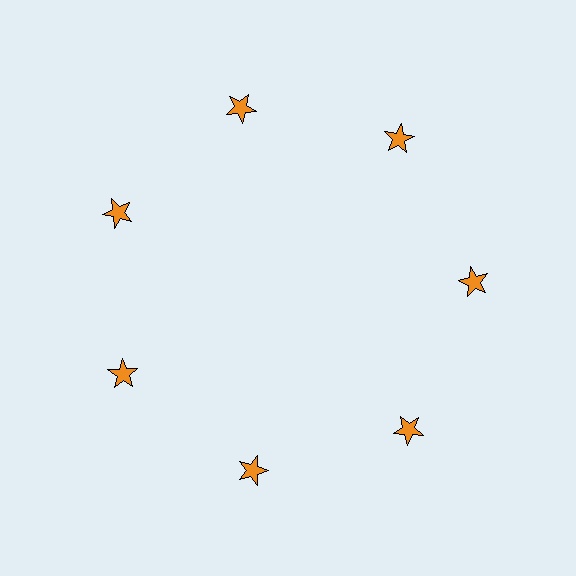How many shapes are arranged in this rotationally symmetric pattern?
There are 7 shapes, arranged in 7 groups of 1.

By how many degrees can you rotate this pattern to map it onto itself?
The pattern maps onto itself every 51 degrees of rotation.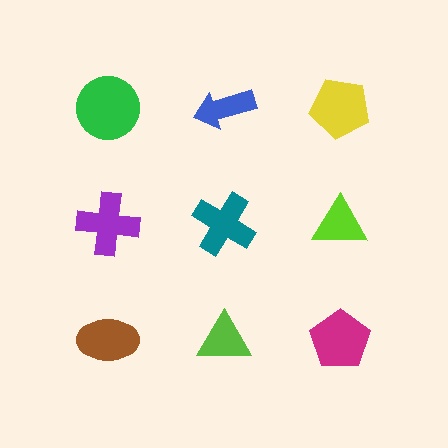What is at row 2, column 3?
A lime triangle.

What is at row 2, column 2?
A teal cross.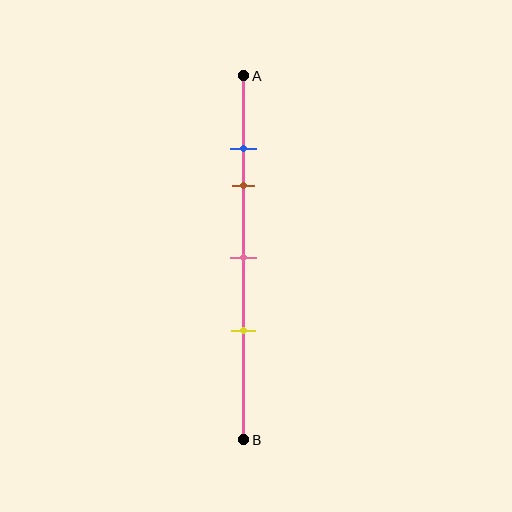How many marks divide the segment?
There are 4 marks dividing the segment.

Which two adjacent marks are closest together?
The blue and brown marks are the closest adjacent pair.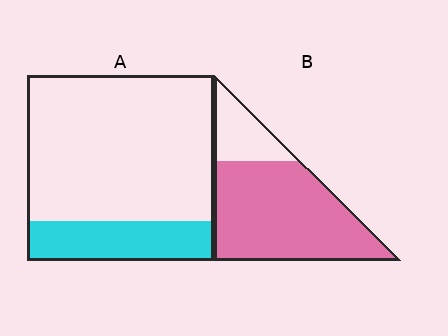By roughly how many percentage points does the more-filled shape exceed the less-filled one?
By roughly 55 percentage points (B over A).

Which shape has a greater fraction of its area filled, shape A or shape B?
Shape B.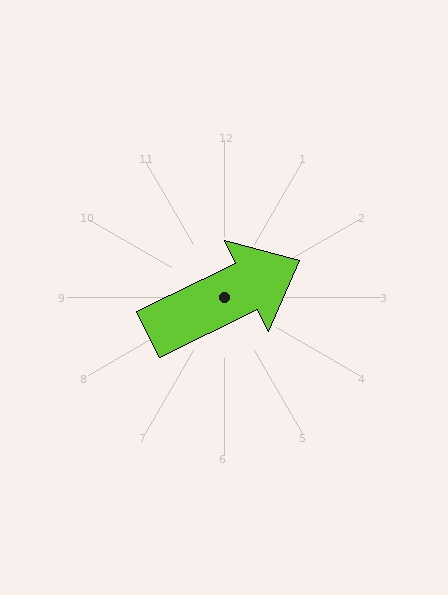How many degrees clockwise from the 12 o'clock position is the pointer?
Approximately 64 degrees.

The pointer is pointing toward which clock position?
Roughly 2 o'clock.